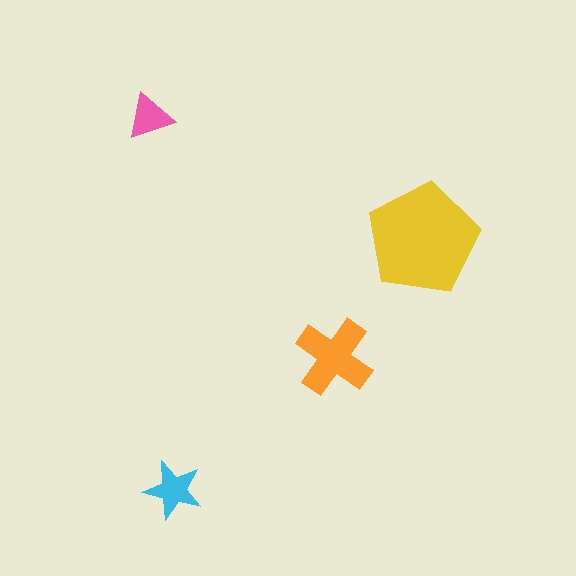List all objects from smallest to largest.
The pink triangle, the cyan star, the orange cross, the yellow pentagon.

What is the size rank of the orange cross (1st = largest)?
2nd.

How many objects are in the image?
There are 4 objects in the image.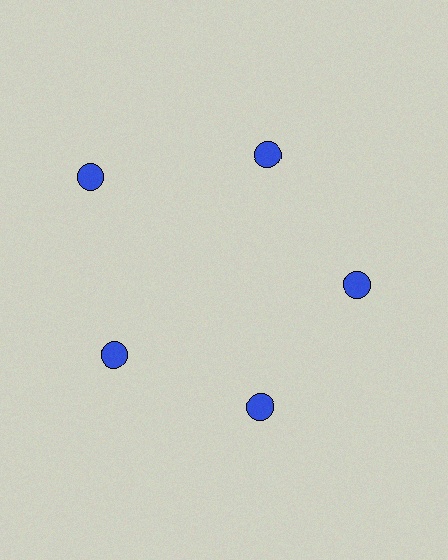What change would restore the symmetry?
The symmetry would be restored by moving it inward, back onto the ring so that all 5 circles sit at equal angles and equal distance from the center.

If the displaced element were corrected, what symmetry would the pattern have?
It would have 5-fold rotational symmetry — the pattern would map onto itself every 72 degrees.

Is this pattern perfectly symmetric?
No. The 5 blue circles are arranged in a ring, but one element near the 10 o'clock position is pushed outward from the center, breaking the 5-fold rotational symmetry.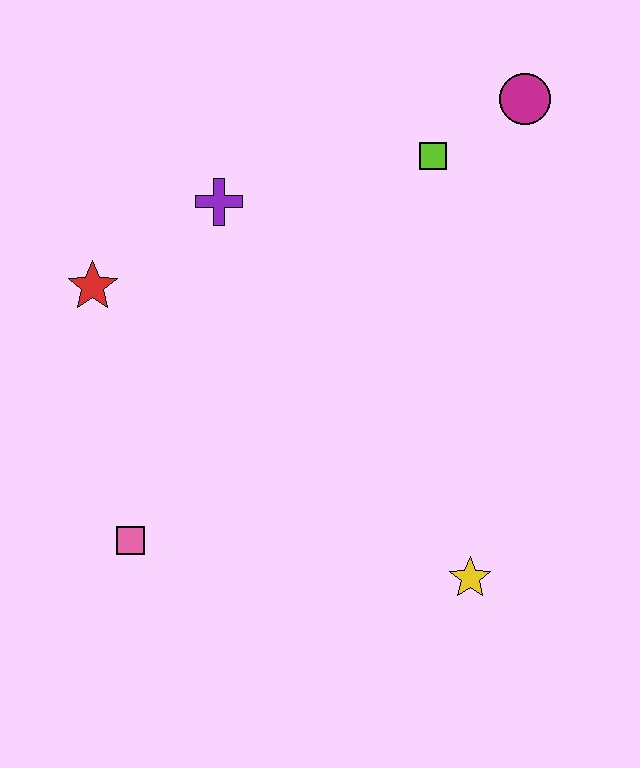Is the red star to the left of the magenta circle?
Yes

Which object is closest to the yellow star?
The pink square is closest to the yellow star.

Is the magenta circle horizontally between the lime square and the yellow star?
No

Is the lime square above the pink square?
Yes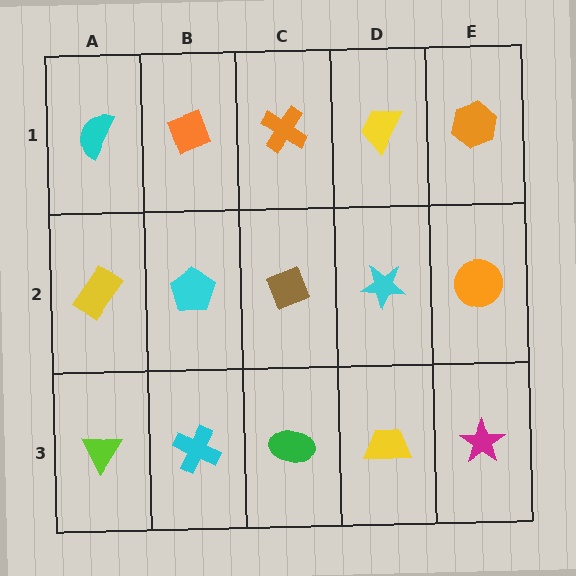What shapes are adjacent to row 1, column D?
A cyan star (row 2, column D), an orange cross (row 1, column C), an orange hexagon (row 1, column E).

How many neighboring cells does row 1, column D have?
3.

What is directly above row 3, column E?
An orange circle.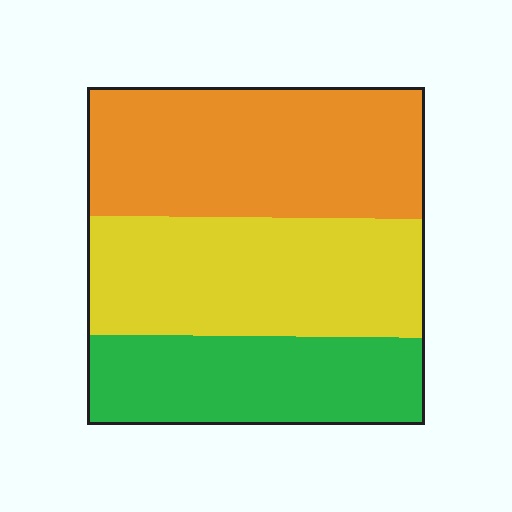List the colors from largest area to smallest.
From largest to smallest: orange, yellow, green.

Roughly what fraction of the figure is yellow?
Yellow takes up between a third and a half of the figure.